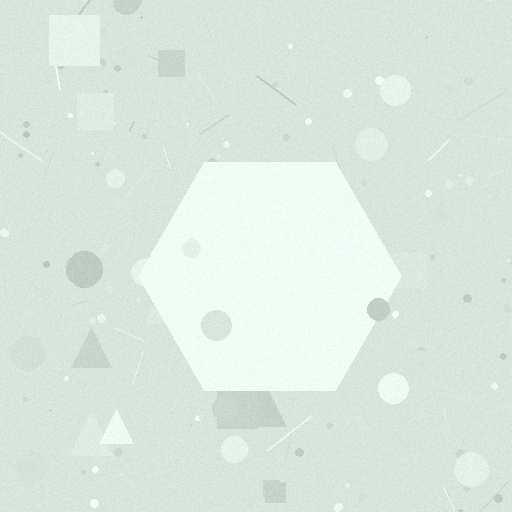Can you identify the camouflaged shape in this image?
The camouflaged shape is a hexagon.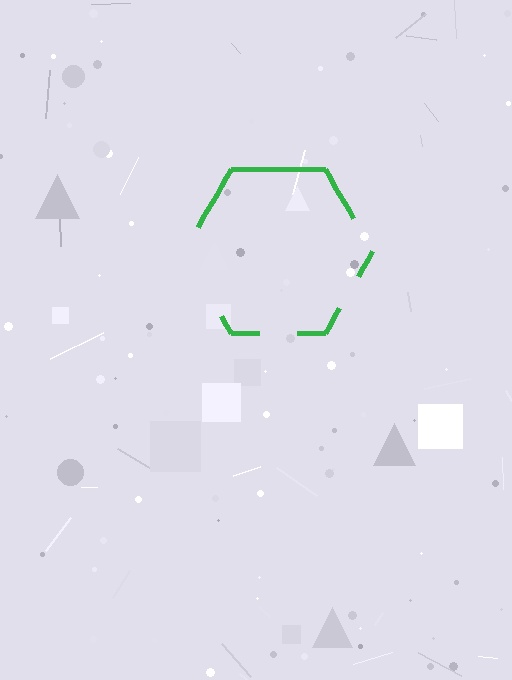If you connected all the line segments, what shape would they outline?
They would outline a hexagon.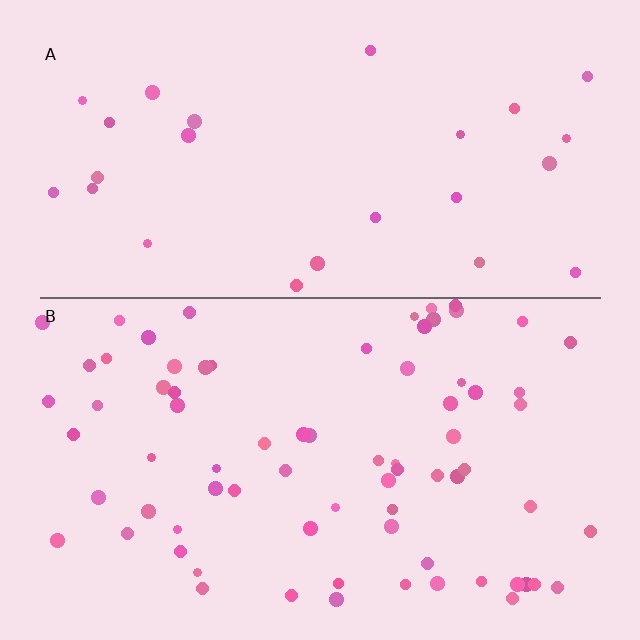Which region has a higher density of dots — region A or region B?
B (the bottom).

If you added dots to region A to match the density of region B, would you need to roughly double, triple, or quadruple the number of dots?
Approximately triple.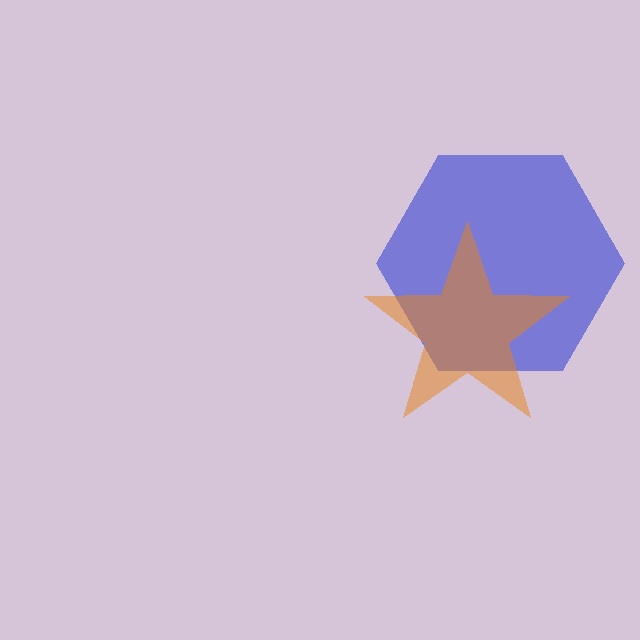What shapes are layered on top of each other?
The layered shapes are: a blue hexagon, an orange star.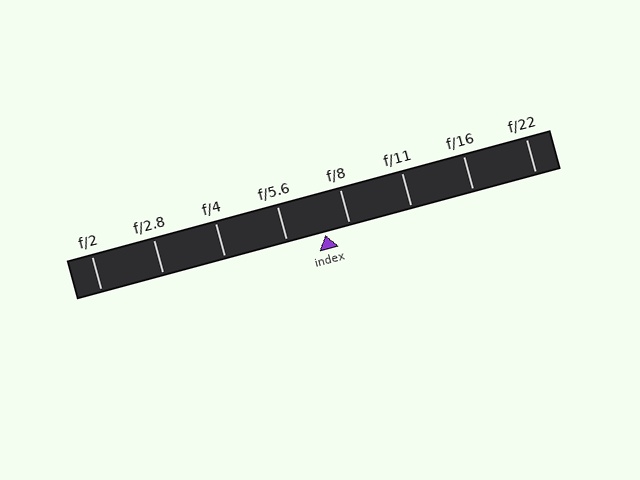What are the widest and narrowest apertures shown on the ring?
The widest aperture shown is f/2 and the narrowest is f/22.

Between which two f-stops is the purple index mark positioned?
The index mark is between f/5.6 and f/8.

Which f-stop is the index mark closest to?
The index mark is closest to f/8.